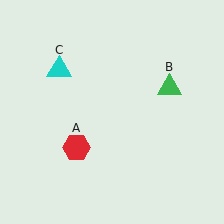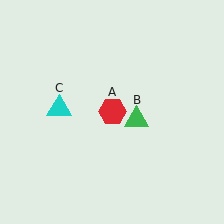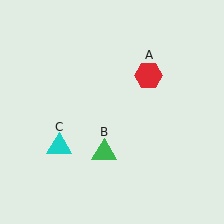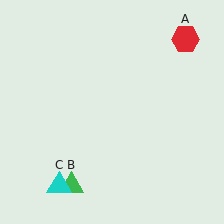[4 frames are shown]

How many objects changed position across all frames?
3 objects changed position: red hexagon (object A), green triangle (object B), cyan triangle (object C).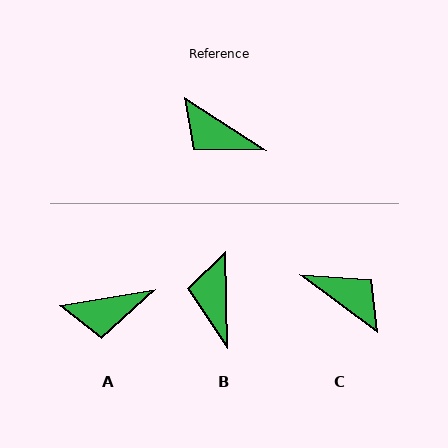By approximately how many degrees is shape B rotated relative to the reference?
Approximately 56 degrees clockwise.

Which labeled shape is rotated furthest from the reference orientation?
C, about 176 degrees away.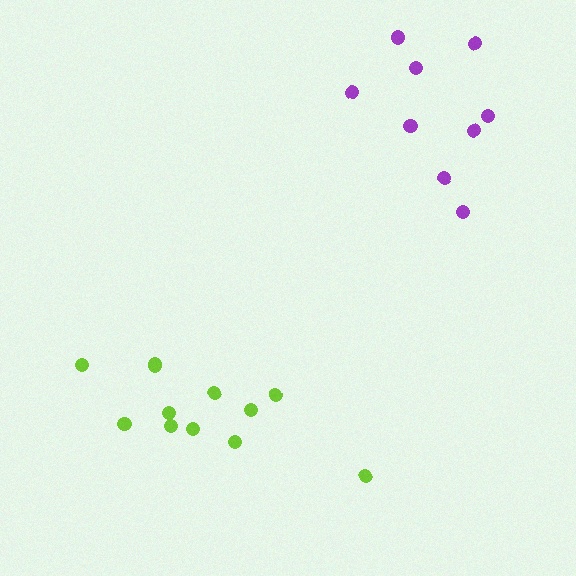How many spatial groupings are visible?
There are 2 spatial groupings.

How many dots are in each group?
Group 1: 12 dots, Group 2: 10 dots (22 total).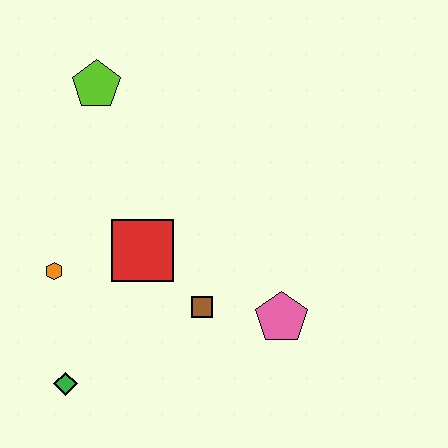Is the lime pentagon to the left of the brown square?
Yes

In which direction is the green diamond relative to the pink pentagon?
The green diamond is to the left of the pink pentagon.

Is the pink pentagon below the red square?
Yes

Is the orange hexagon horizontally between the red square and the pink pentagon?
No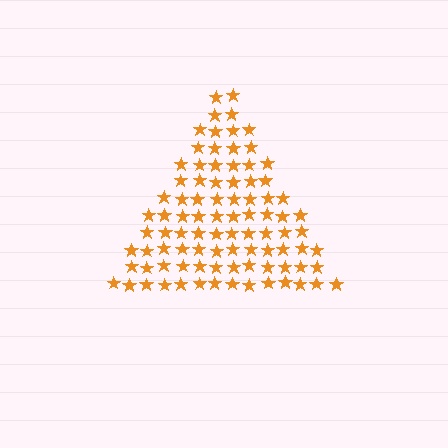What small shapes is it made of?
It is made of small stars.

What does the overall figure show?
The overall figure shows a triangle.